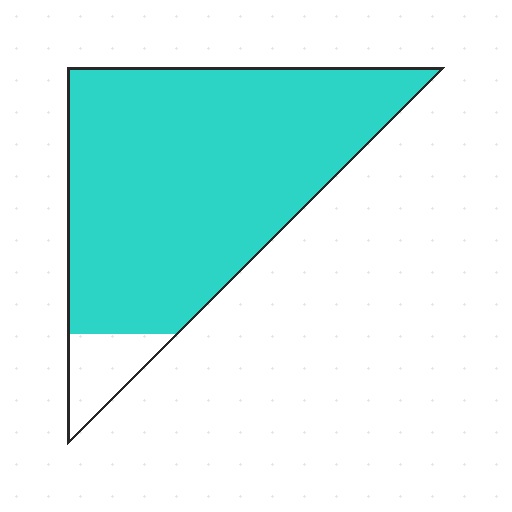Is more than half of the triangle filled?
Yes.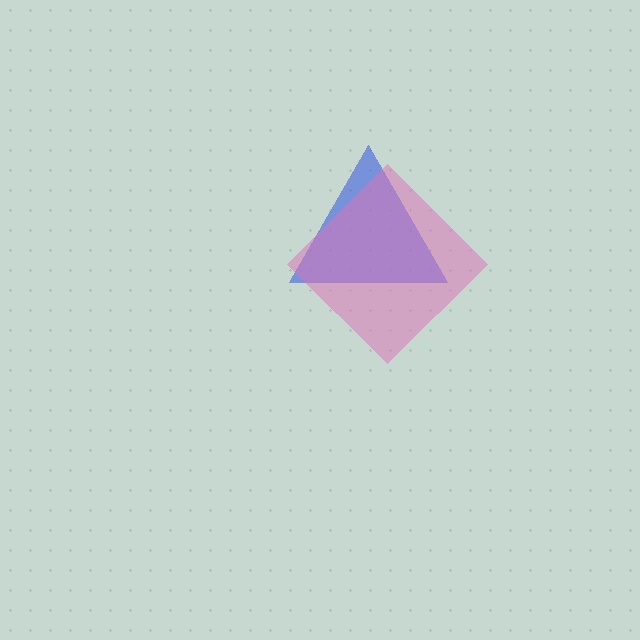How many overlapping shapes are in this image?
There are 2 overlapping shapes in the image.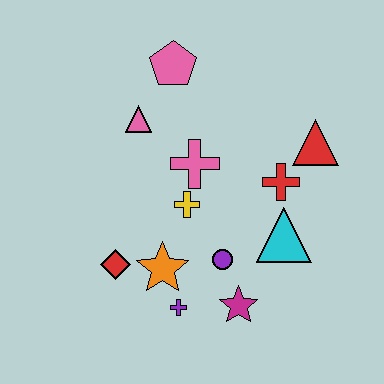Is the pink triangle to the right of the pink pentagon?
No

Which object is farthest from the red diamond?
The red triangle is farthest from the red diamond.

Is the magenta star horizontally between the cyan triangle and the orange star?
Yes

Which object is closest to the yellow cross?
The pink cross is closest to the yellow cross.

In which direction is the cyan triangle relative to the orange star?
The cyan triangle is to the right of the orange star.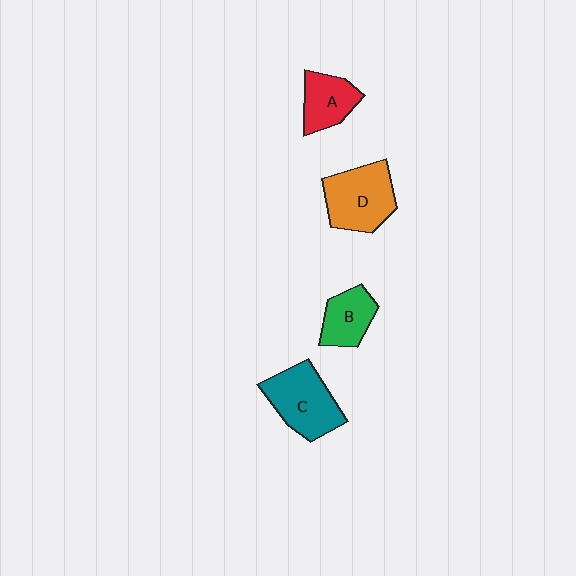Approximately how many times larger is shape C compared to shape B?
Approximately 1.5 times.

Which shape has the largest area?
Shape D (orange).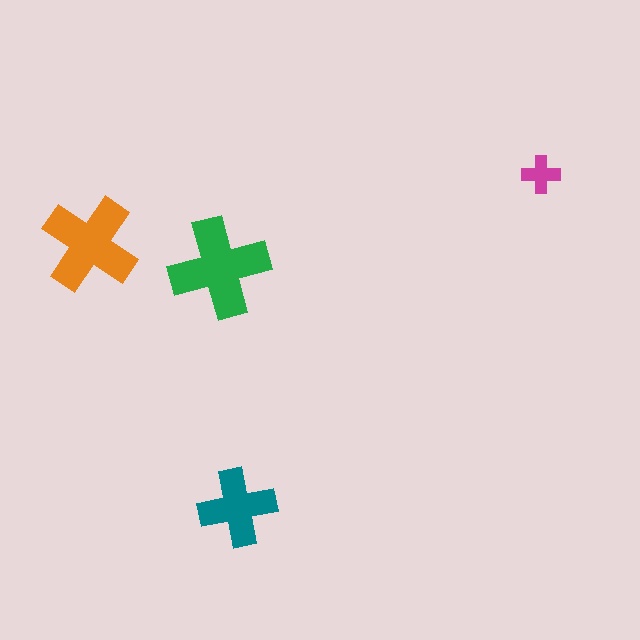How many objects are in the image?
There are 4 objects in the image.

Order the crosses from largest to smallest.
the green one, the orange one, the teal one, the magenta one.